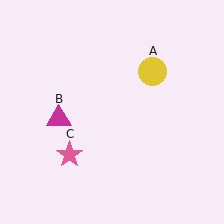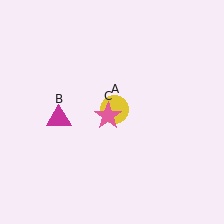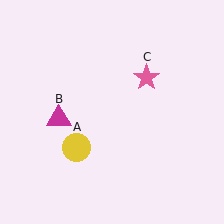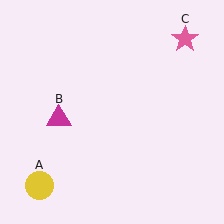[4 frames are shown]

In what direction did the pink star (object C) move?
The pink star (object C) moved up and to the right.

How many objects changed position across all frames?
2 objects changed position: yellow circle (object A), pink star (object C).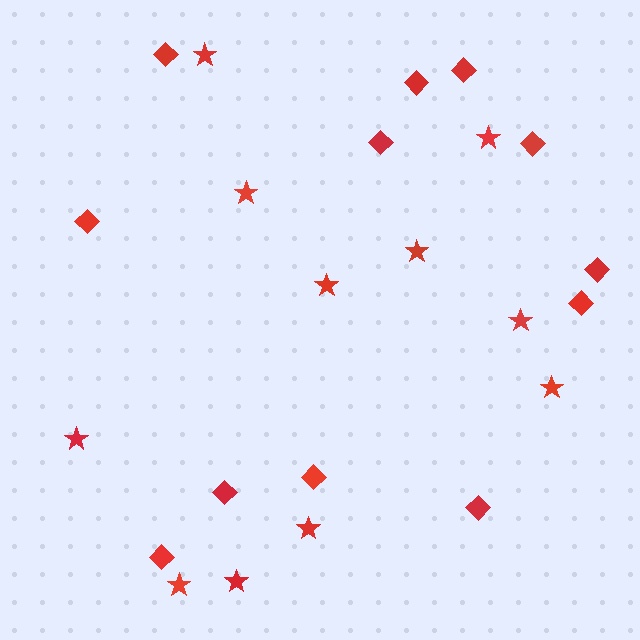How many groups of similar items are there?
There are 2 groups: one group of diamonds (12) and one group of stars (11).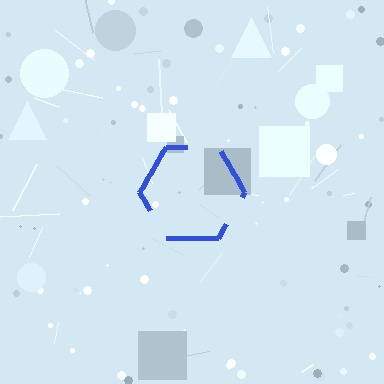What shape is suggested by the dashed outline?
The dashed outline suggests a hexagon.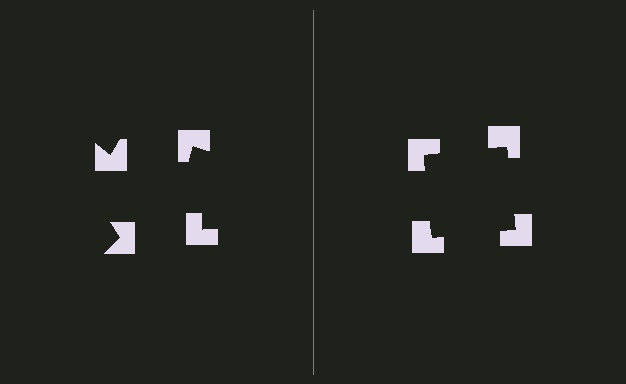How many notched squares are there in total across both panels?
8 — 4 on each side.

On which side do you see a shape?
An illusory square appears on the right side. On the left side the wedge cuts are rotated, so no coherent shape forms.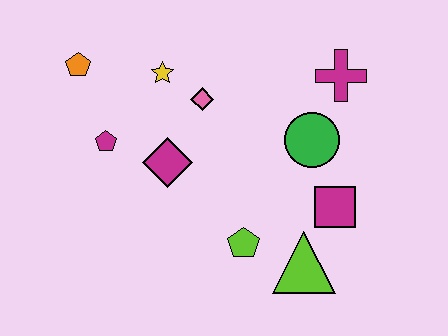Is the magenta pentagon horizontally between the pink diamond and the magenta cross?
No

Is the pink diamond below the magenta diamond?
No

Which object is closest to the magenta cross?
The green circle is closest to the magenta cross.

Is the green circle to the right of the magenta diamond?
Yes